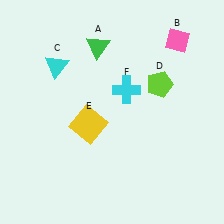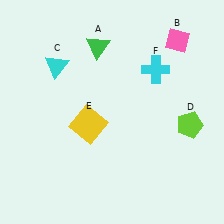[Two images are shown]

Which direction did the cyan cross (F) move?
The cyan cross (F) moved right.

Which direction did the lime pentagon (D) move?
The lime pentagon (D) moved down.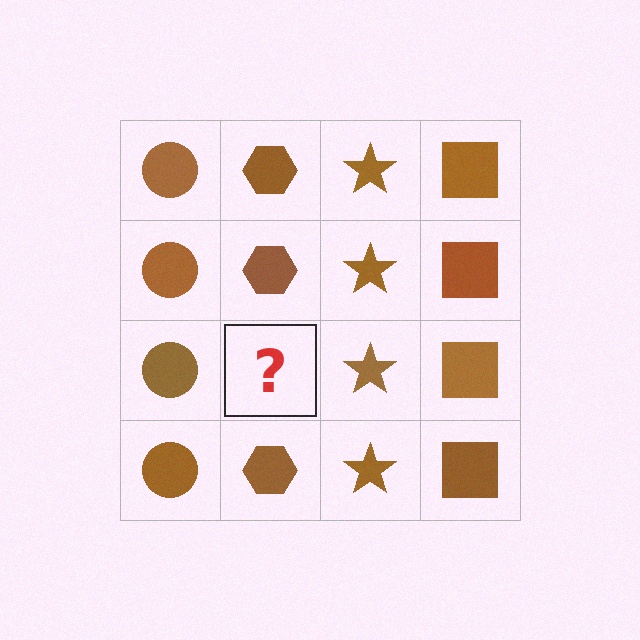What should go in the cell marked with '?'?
The missing cell should contain a brown hexagon.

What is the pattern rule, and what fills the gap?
The rule is that each column has a consistent shape. The gap should be filled with a brown hexagon.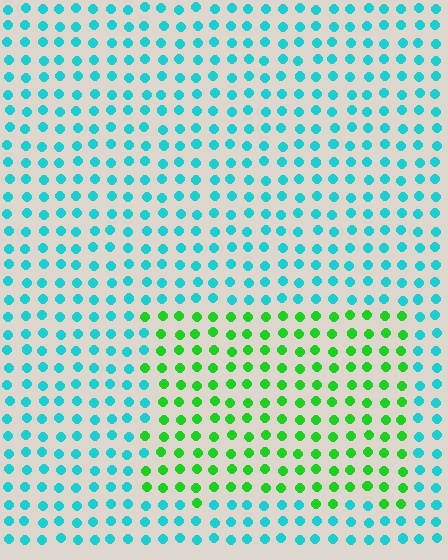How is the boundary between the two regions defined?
The boundary is defined purely by a slight shift in hue (about 59 degrees). Spacing, size, and orientation are identical on both sides.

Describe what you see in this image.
The image is filled with small cyan elements in a uniform arrangement. A rectangle-shaped region is visible where the elements are tinted to a slightly different hue, forming a subtle color boundary.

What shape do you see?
I see a rectangle.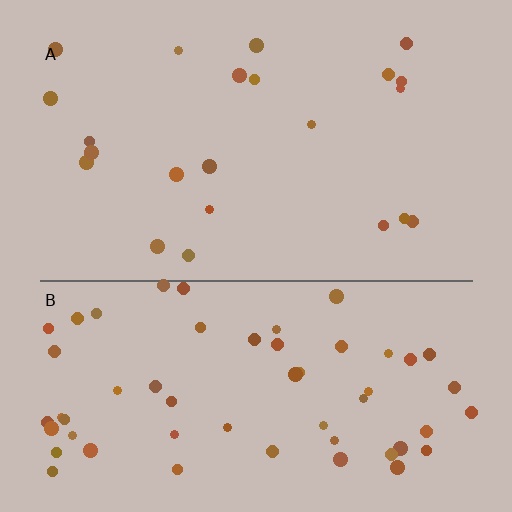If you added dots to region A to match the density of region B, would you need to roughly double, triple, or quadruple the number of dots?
Approximately triple.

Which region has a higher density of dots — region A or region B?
B (the bottom).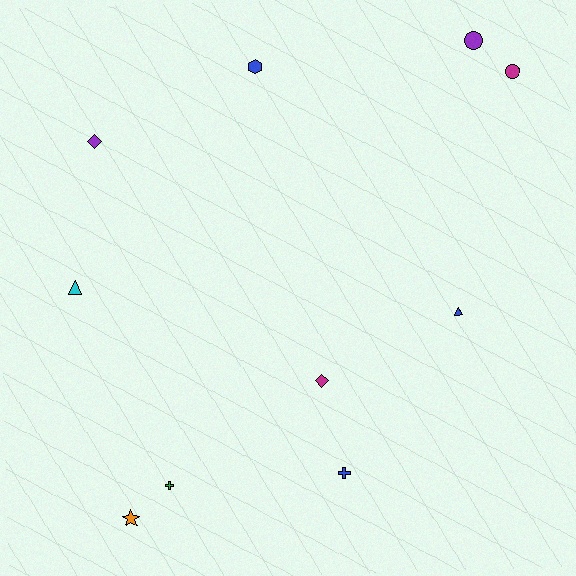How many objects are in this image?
There are 10 objects.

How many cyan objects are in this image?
There is 1 cyan object.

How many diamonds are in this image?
There are 2 diamonds.